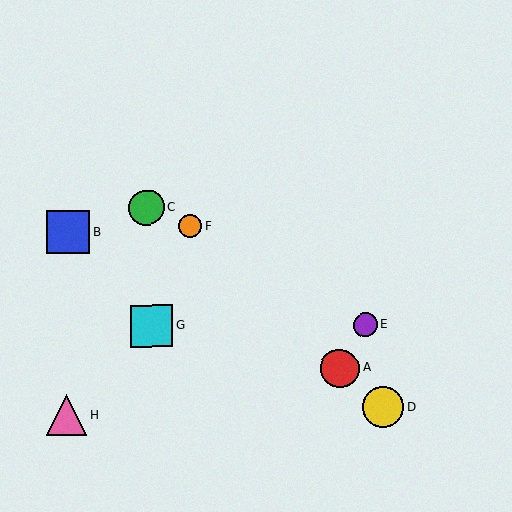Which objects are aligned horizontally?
Objects E, G are aligned horizontally.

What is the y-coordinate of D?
Object D is at y≈407.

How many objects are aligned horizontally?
2 objects (E, G) are aligned horizontally.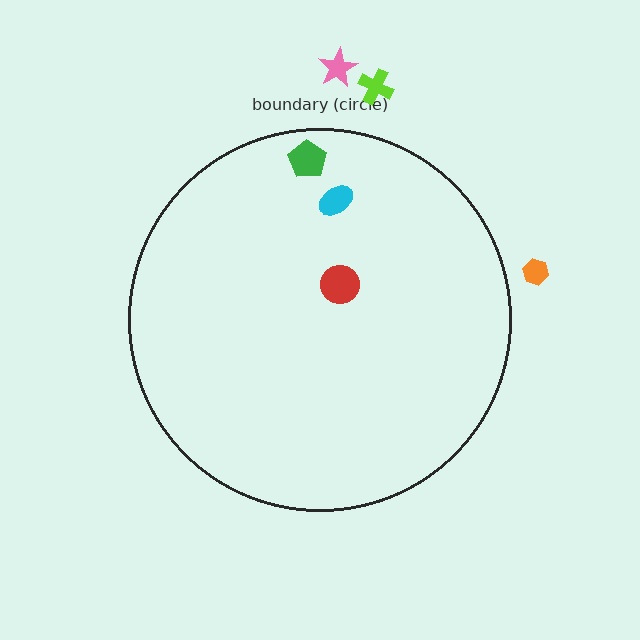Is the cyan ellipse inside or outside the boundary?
Inside.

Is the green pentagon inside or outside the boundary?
Inside.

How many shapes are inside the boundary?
3 inside, 3 outside.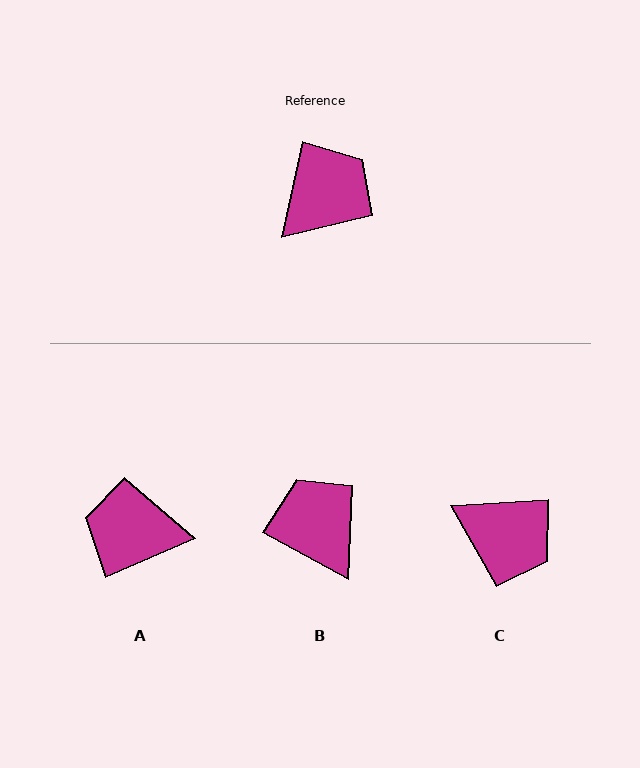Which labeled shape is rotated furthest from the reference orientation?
A, about 125 degrees away.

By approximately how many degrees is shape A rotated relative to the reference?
Approximately 125 degrees counter-clockwise.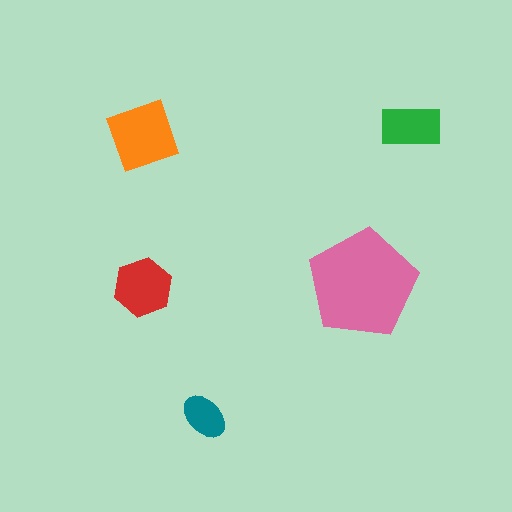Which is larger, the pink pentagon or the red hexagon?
The pink pentagon.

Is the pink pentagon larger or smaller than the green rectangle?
Larger.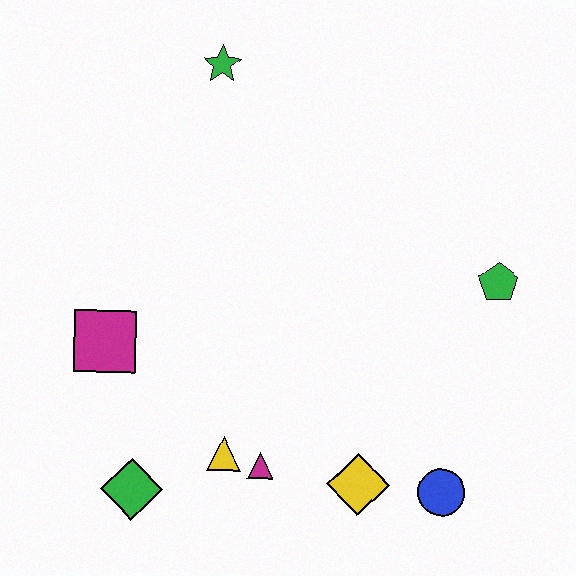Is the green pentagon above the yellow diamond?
Yes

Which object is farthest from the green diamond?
The green star is farthest from the green diamond.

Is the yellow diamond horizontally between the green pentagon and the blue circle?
No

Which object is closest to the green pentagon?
The blue circle is closest to the green pentagon.